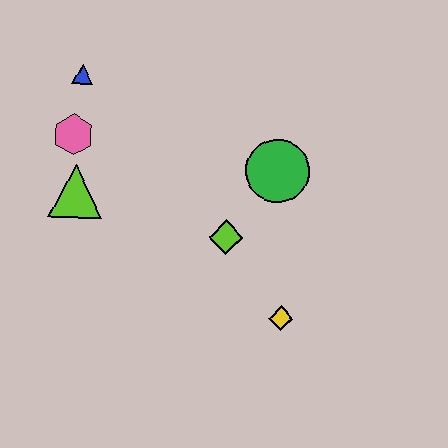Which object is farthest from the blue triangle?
The yellow diamond is farthest from the blue triangle.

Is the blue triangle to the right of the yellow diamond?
No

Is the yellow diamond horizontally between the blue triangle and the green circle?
No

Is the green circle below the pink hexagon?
Yes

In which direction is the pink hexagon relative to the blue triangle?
The pink hexagon is below the blue triangle.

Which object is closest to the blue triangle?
The pink hexagon is closest to the blue triangle.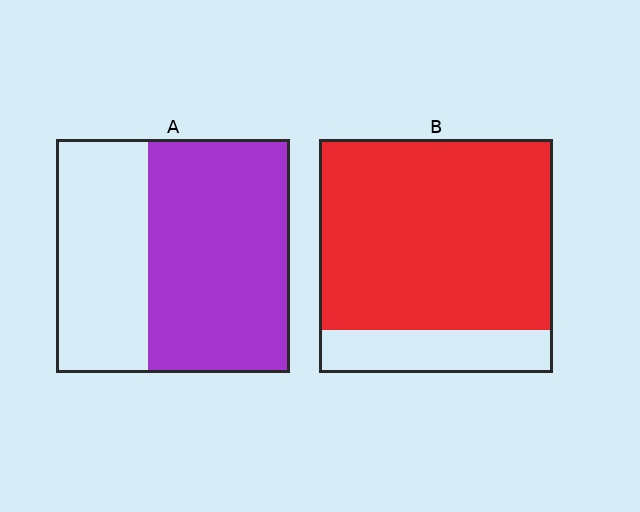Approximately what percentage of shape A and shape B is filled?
A is approximately 60% and B is approximately 80%.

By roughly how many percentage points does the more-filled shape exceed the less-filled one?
By roughly 20 percentage points (B over A).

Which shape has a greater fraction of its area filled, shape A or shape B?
Shape B.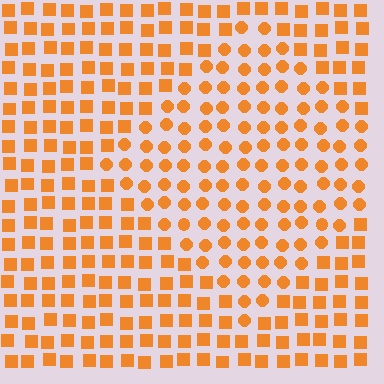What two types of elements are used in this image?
The image uses circles inside the diamond region and squares outside it.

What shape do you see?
I see a diamond.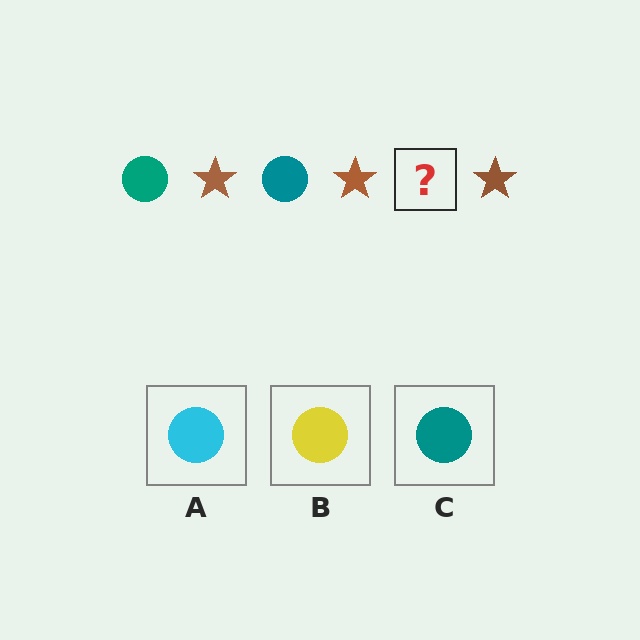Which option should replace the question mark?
Option C.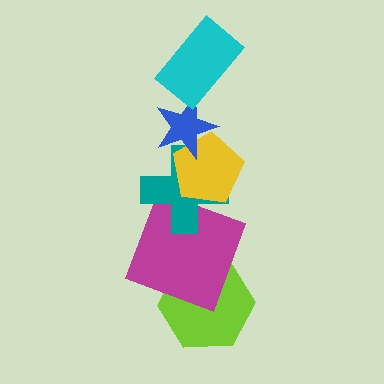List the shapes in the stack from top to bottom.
From top to bottom: the cyan rectangle, the blue star, the yellow pentagon, the teal cross, the magenta square, the lime hexagon.